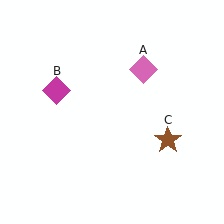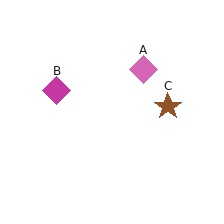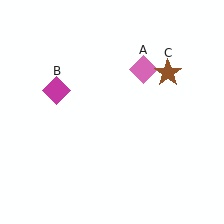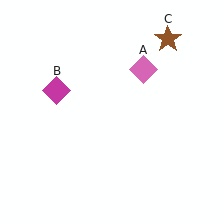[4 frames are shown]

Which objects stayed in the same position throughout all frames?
Pink diamond (object A) and magenta diamond (object B) remained stationary.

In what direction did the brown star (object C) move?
The brown star (object C) moved up.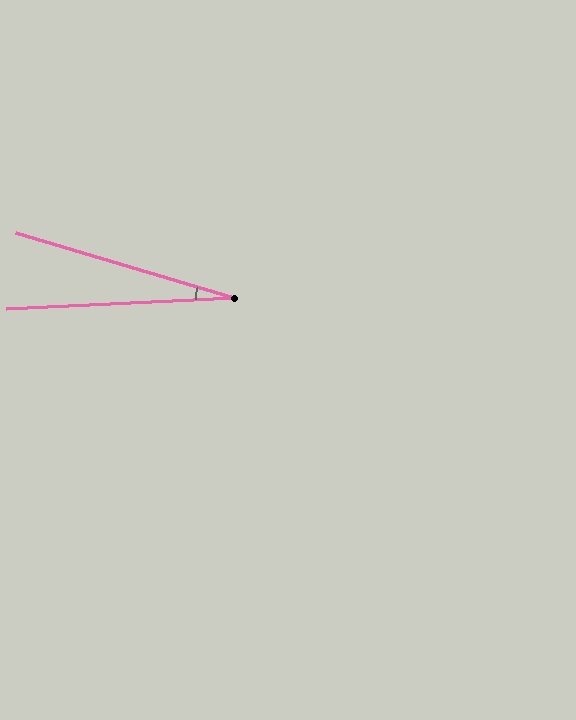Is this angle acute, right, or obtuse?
It is acute.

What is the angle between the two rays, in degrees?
Approximately 19 degrees.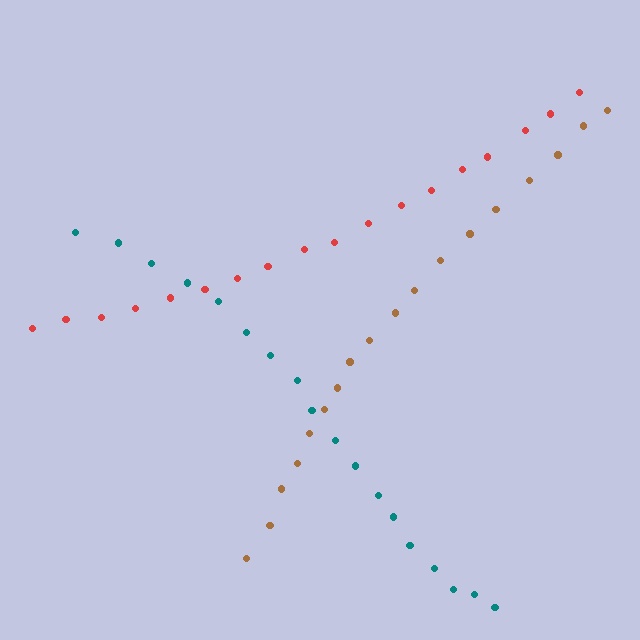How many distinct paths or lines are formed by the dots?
There are 3 distinct paths.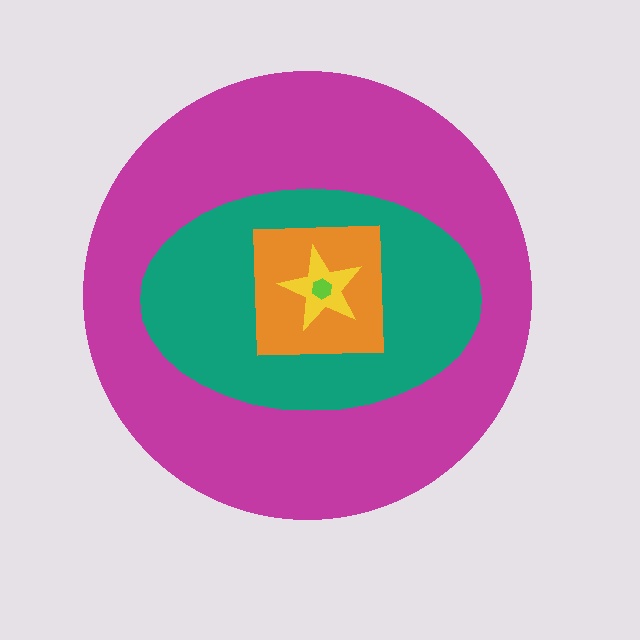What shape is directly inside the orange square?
The yellow star.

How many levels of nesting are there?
5.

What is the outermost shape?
The magenta circle.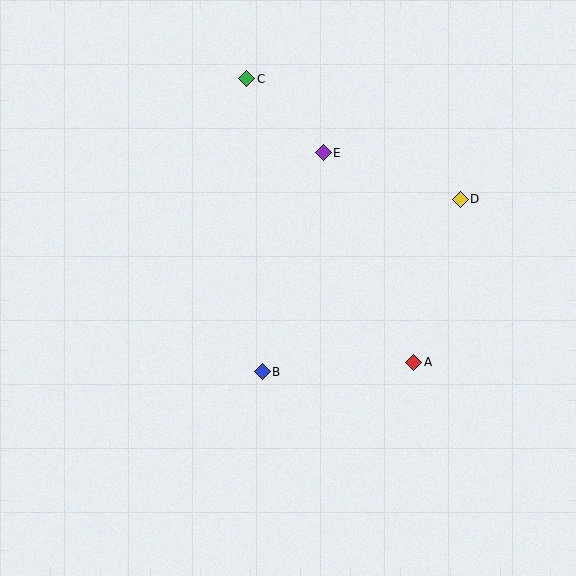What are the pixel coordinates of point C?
Point C is at (247, 79).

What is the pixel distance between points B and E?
The distance between B and E is 227 pixels.